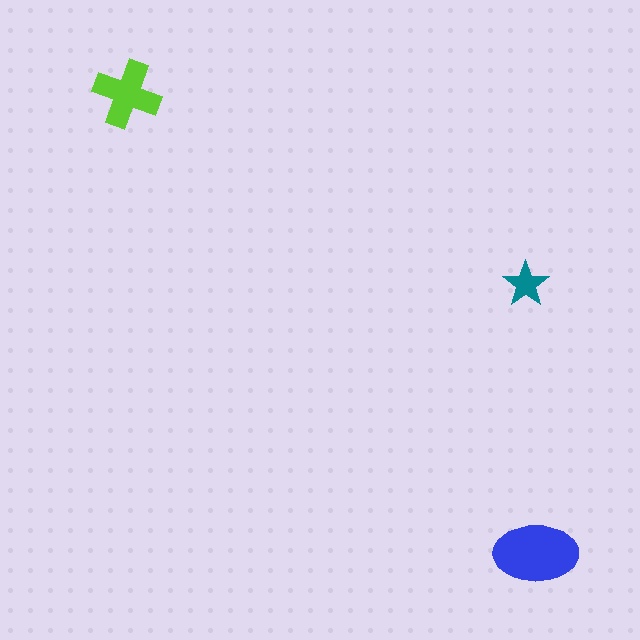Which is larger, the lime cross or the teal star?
The lime cross.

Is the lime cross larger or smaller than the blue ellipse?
Smaller.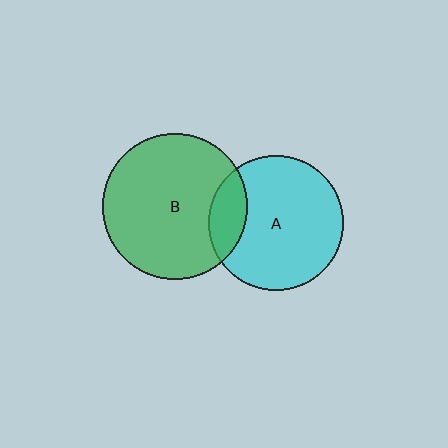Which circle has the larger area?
Circle B (green).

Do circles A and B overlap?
Yes.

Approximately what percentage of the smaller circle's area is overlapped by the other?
Approximately 20%.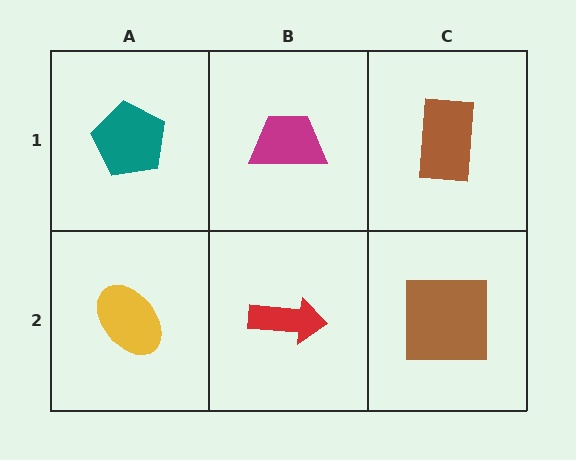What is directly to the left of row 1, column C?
A magenta trapezoid.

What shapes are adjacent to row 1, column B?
A red arrow (row 2, column B), a teal pentagon (row 1, column A), a brown rectangle (row 1, column C).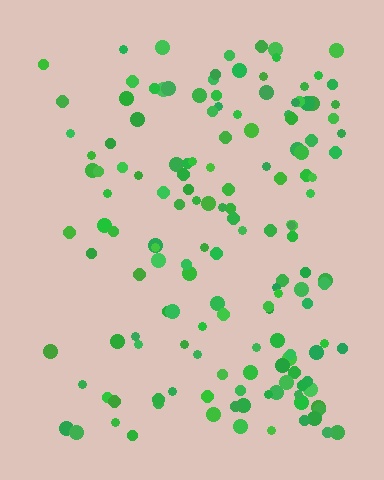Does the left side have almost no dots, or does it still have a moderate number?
Still a moderate number, just noticeably fewer than the right.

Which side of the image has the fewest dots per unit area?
The left.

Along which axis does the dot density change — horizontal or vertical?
Horizontal.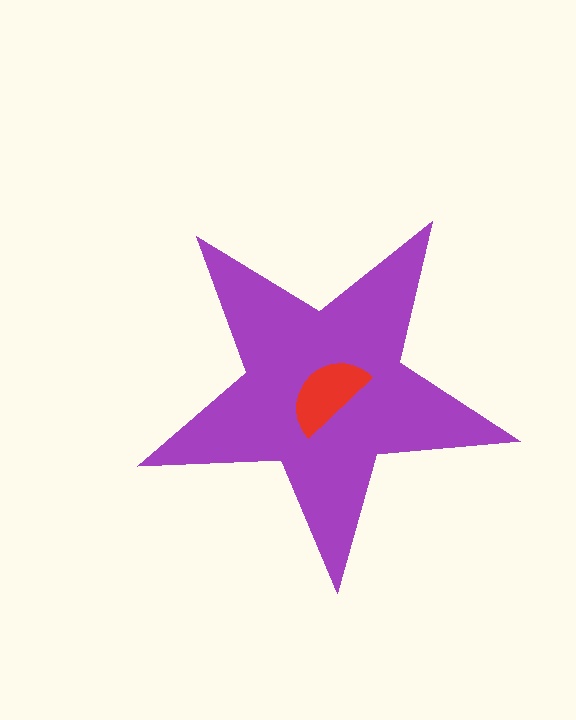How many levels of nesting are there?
2.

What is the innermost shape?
The red semicircle.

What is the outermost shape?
The purple star.